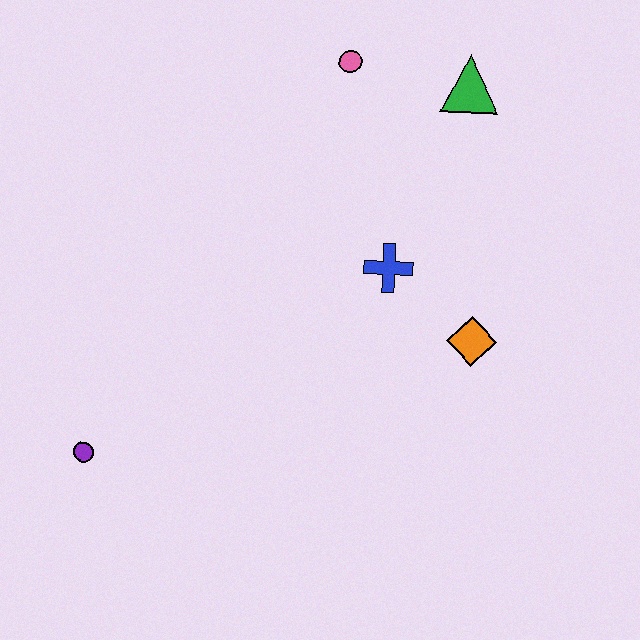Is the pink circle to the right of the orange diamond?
No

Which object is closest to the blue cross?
The orange diamond is closest to the blue cross.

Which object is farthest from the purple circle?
The green triangle is farthest from the purple circle.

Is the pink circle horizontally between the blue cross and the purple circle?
Yes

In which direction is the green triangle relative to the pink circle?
The green triangle is to the right of the pink circle.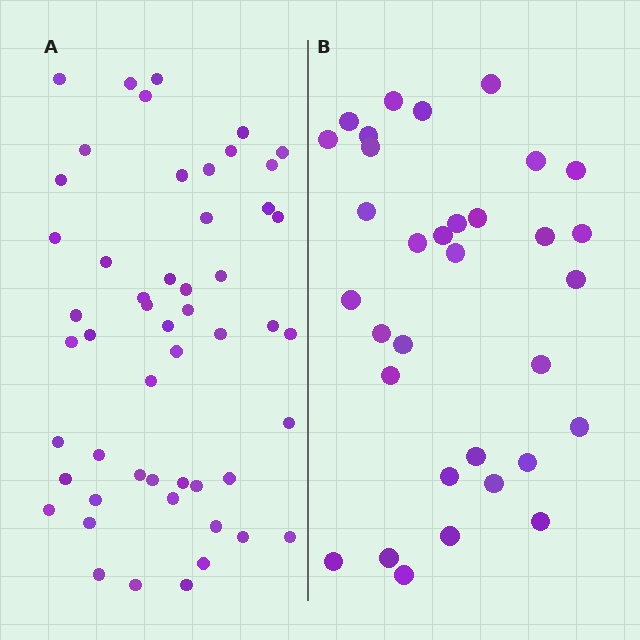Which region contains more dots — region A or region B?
Region A (the left region) has more dots.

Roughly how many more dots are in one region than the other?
Region A has approximately 20 more dots than region B.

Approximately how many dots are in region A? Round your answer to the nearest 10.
About 50 dots. (The exact count is 52, which rounds to 50.)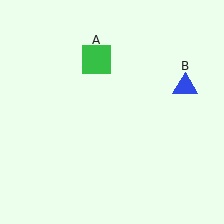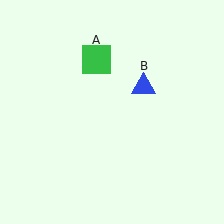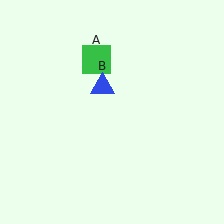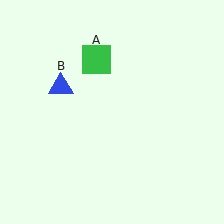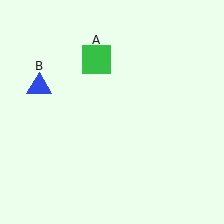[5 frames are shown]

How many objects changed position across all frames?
1 object changed position: blue triangle (object B).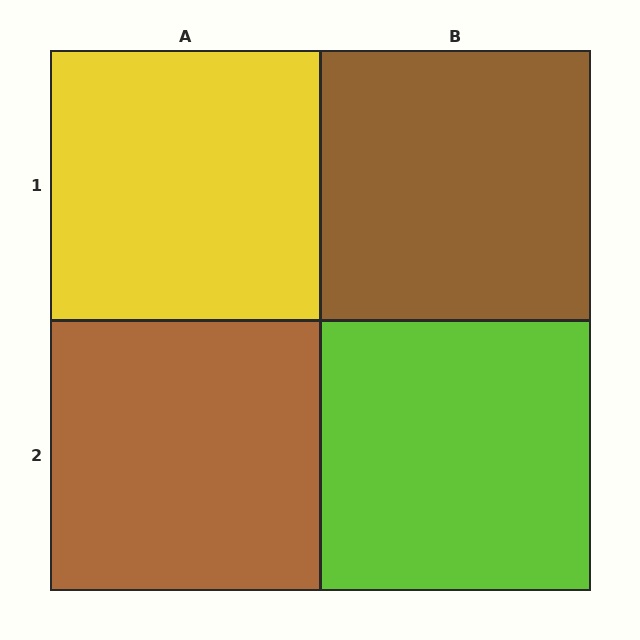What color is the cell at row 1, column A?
Yellow.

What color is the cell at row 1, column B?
Brown.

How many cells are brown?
2 cells are brown.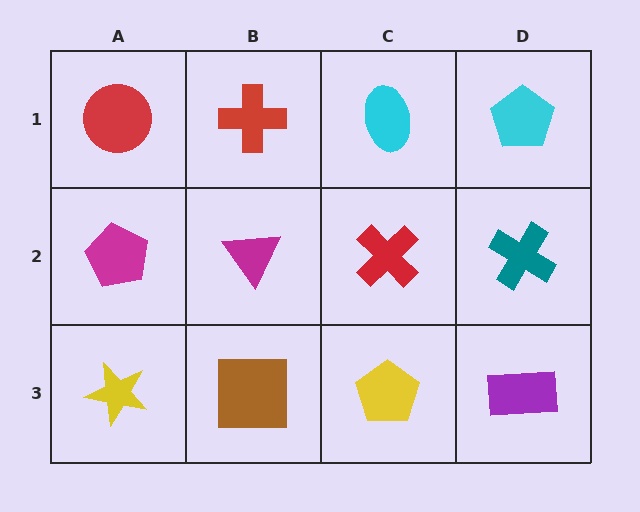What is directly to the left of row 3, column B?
A yellow star.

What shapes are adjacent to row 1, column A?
A magenta pentagon (row 2, column A), a red cross (row 1, column B).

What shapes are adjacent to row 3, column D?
A teal cross (row 2, column D), a yellow pentagon (row 3, column C).